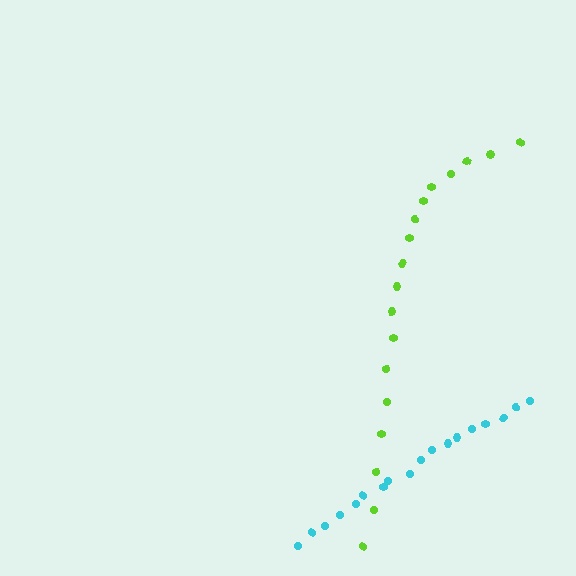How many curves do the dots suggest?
There are 2 distinct paths.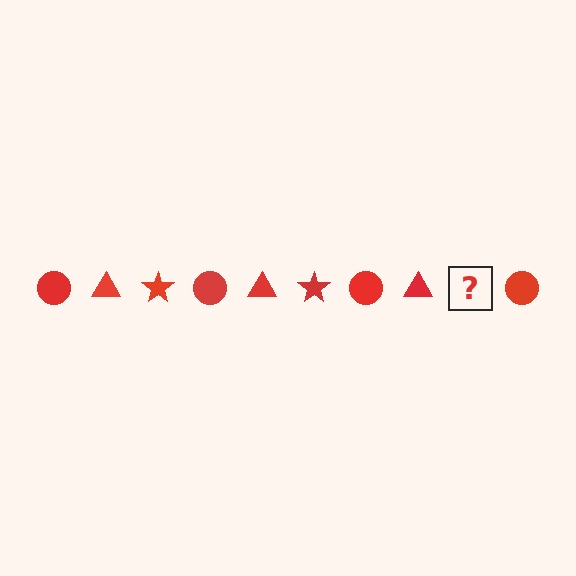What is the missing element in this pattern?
The missing element is a red star.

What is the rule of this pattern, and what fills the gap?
The rule is that the pattern cycles through circle, triangle, star shapes in red. The gap should be filled with a red star.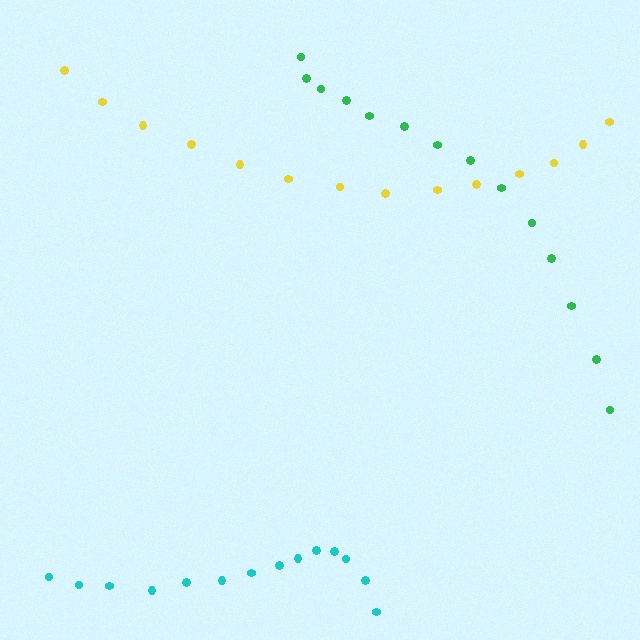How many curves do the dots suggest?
There are 3 distinct paths.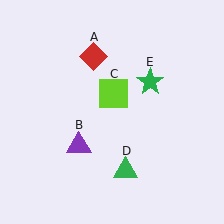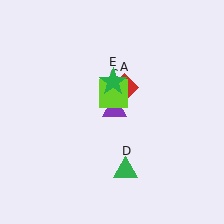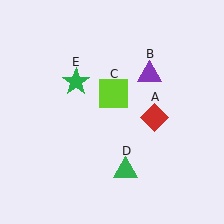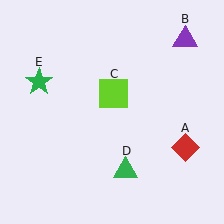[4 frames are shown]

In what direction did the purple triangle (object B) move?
The purple triangle (object B) moved up and to the right.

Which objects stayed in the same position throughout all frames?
Lime square (object C) and green triangle (object D) remained stationary.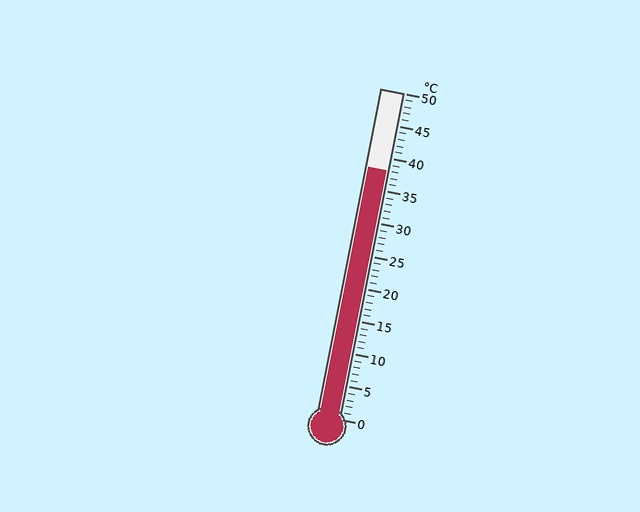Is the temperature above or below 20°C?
The temperature is above 20°C.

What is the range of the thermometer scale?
The thermometer scale ranges from 0°C to 50°C.